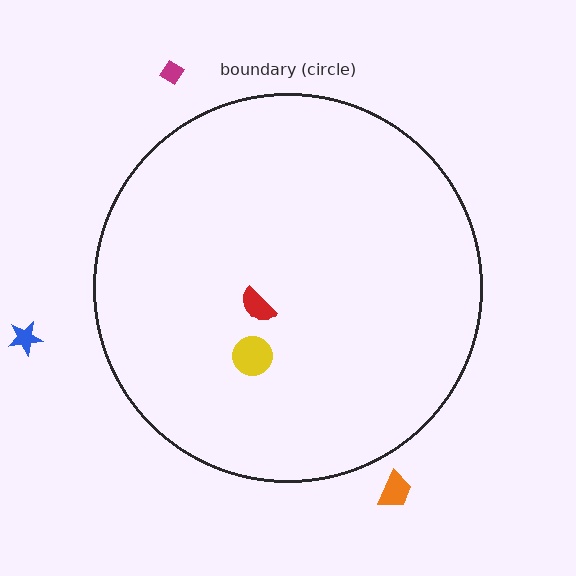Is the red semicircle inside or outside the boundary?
Inside.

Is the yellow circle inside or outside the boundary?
Inside.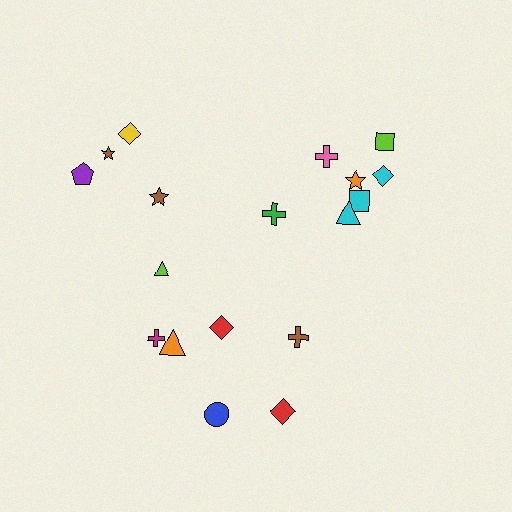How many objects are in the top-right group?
There are 7 objects.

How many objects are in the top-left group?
There are 5 objects.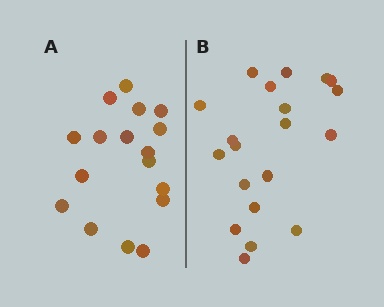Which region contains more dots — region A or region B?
Region B (the right region) has more dots.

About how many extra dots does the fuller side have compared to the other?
Region B has just a few more — roughly 2 or 3 more dots than region A.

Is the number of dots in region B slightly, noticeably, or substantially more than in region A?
Region B has only slightly more — the two regions are fairly close. The ratio is roughly 1.2 to 1.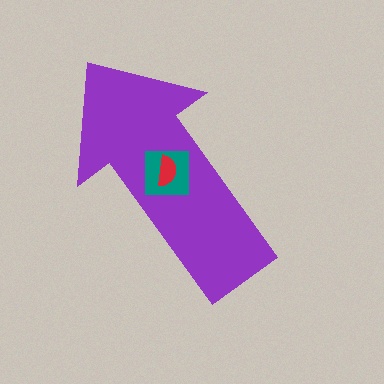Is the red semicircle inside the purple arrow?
Yes.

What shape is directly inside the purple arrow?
The teal square.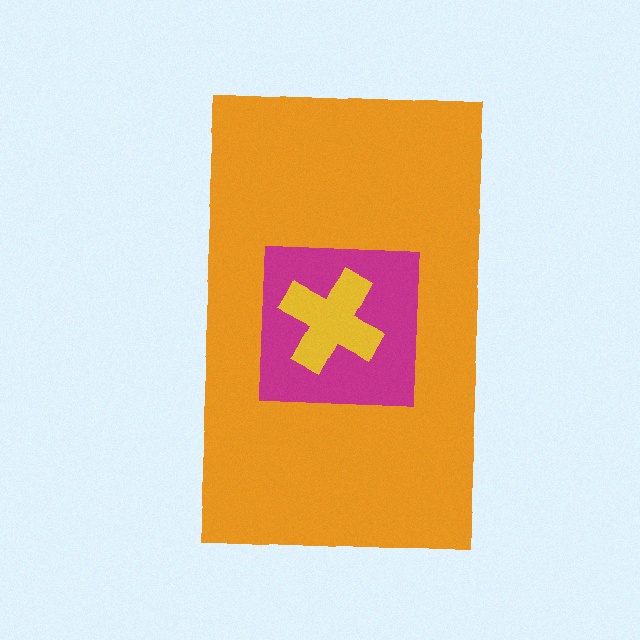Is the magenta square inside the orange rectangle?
Yes.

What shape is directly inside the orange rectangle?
The magenta square.